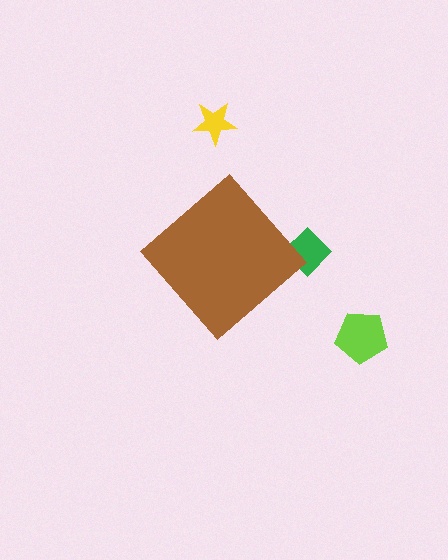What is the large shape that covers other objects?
A brown diamond.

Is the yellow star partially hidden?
No, the yellow star is fully visible.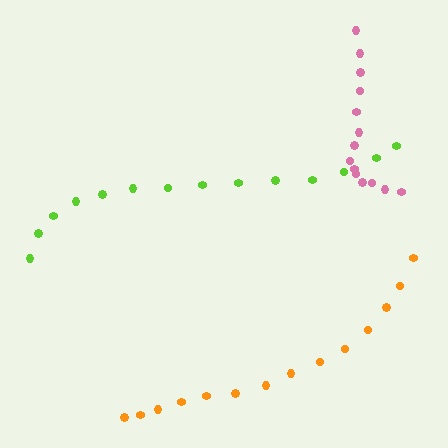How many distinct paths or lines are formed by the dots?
There are 3 distinct paths.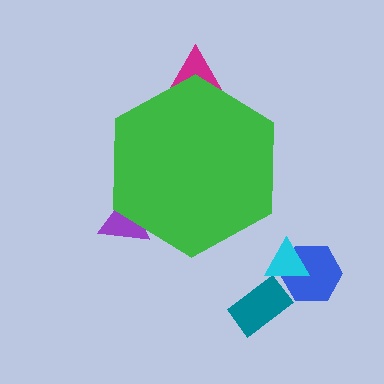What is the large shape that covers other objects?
A green hexagon.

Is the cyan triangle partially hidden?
No, the cyan triangle is fully visible.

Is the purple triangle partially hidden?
Yes, the purple triangle is partially hidden behind the green hexagon.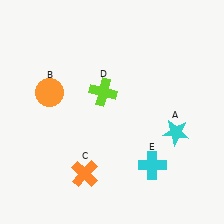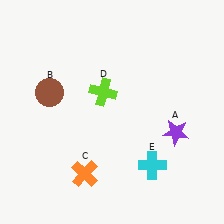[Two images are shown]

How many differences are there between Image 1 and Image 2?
There are 2 differences between the two images.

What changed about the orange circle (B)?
In Image 1, B is orange. In Image 2, it changed to brown.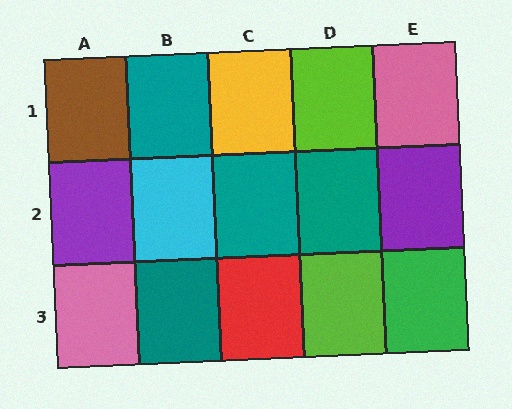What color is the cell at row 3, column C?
Red.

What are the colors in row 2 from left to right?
Purple, cyan, teal, teal, purple.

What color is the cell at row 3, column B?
Teal.